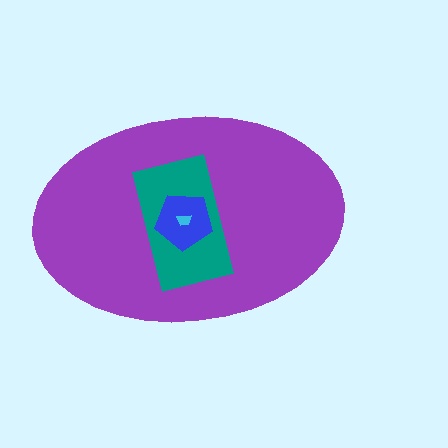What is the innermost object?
The cyan trapezoid.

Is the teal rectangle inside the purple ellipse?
Yes.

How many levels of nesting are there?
4.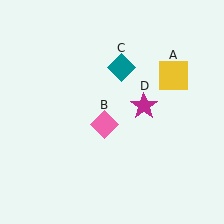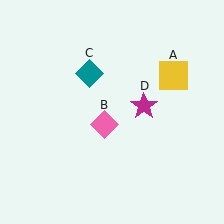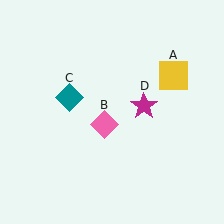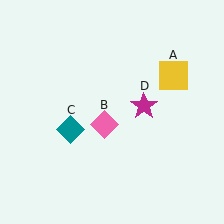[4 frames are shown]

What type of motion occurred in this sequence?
The teal diamond (object C) rotated counterclockwise around the center of the scene.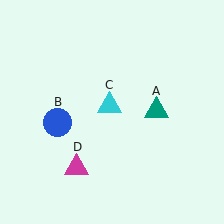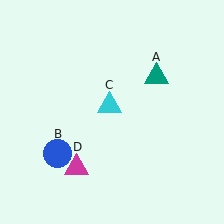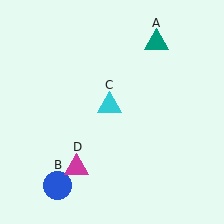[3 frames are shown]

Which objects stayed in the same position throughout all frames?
Cyan triangle (object C) and magenta triangle (object D) remained stationary.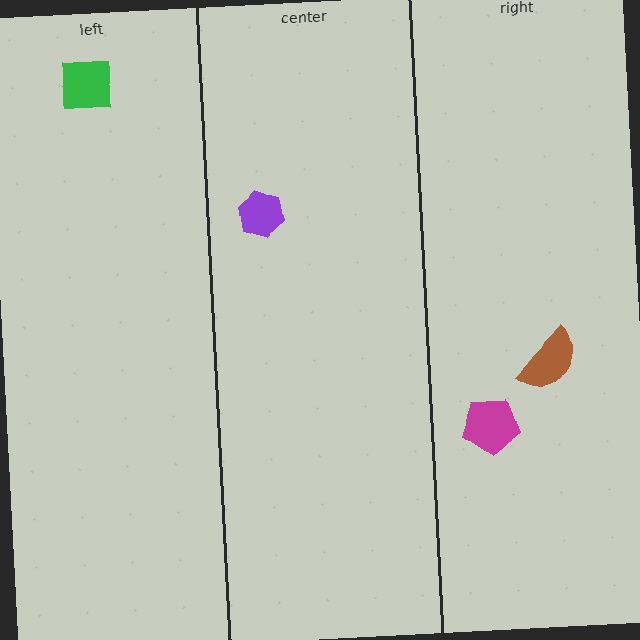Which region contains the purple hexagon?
The center region.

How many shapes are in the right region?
2.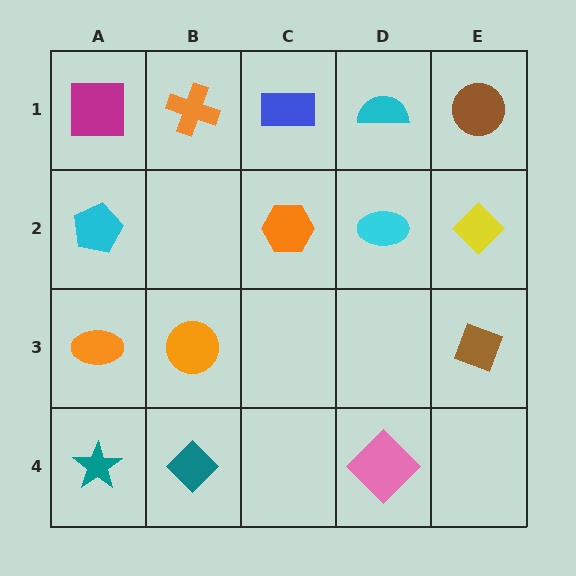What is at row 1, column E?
A brown circle.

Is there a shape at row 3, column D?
No, that cell is empty.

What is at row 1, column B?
An orange cross.